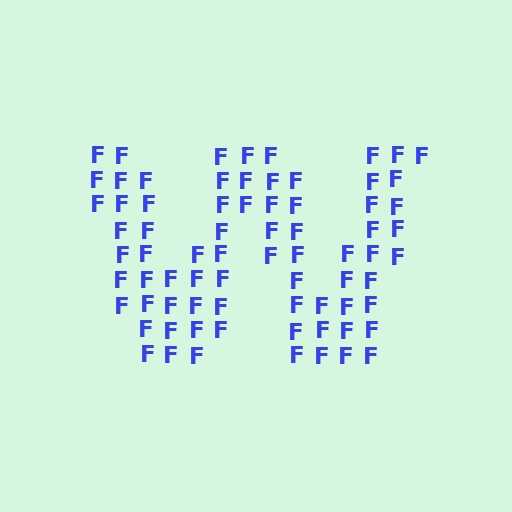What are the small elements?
The small elements are letter F's.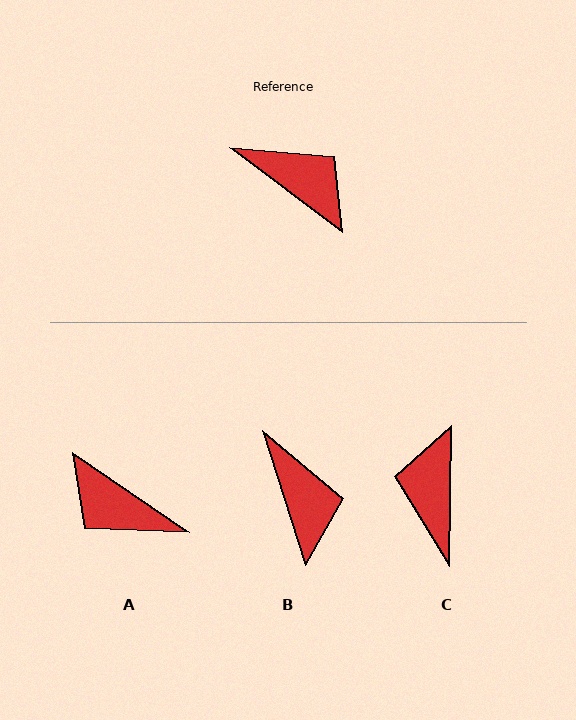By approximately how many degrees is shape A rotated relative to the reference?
Approximately 178 degrees clockwise.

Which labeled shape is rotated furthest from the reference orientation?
A, about 178 degrees away.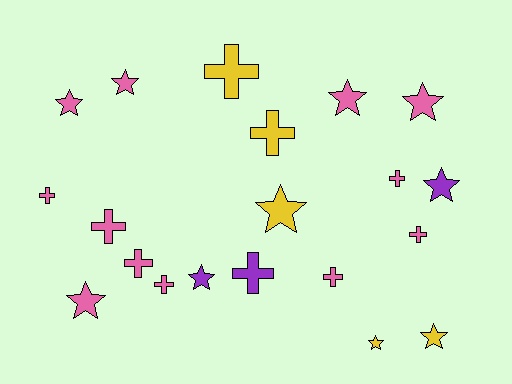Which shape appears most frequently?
Star, with 10 objects.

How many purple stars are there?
There are 2 purple stars.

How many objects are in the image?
There are 20 objects.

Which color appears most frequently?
Pink, with 12 objects.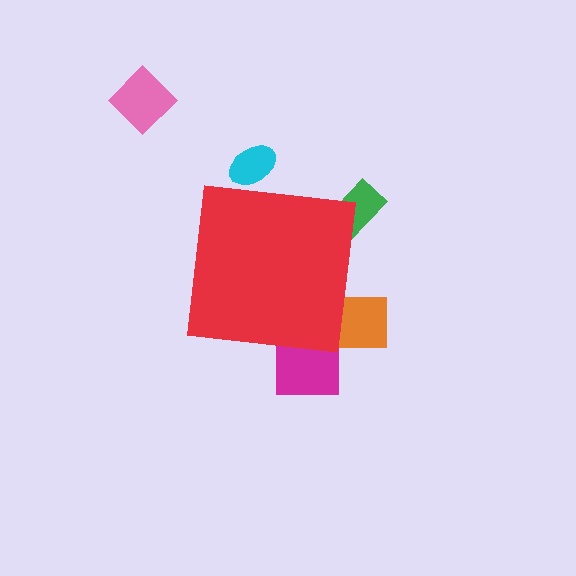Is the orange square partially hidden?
Yes, the orange square is partially hidden behind the red square.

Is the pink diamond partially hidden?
No, the pink diamond is fully visible.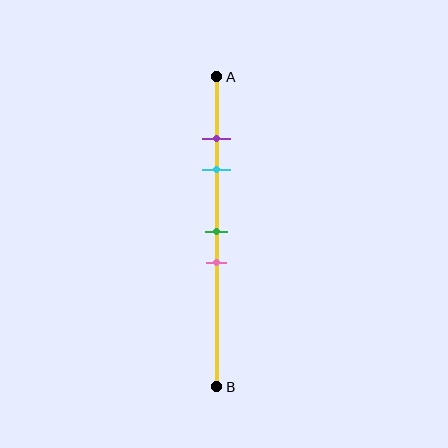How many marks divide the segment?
There are 4 marks dividing the segment.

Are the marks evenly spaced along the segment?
No, the marks are not evenly spaced.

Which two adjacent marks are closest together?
The purple and cyan marks are the closest adjacent pair.